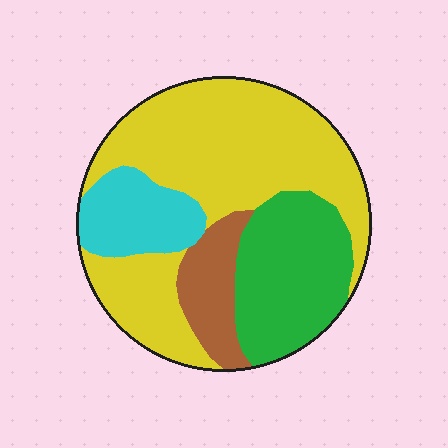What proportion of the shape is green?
Green takes up about one quarter (1/4) of the shape.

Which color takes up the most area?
Yellow, at roughly 55%.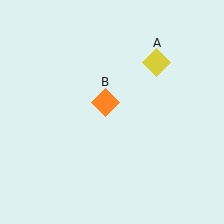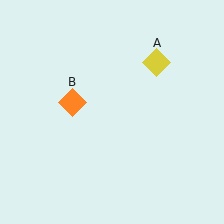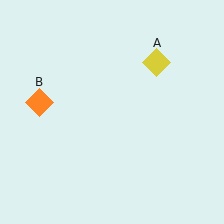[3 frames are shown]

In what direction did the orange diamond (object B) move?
The orange diamond (object B) moved left.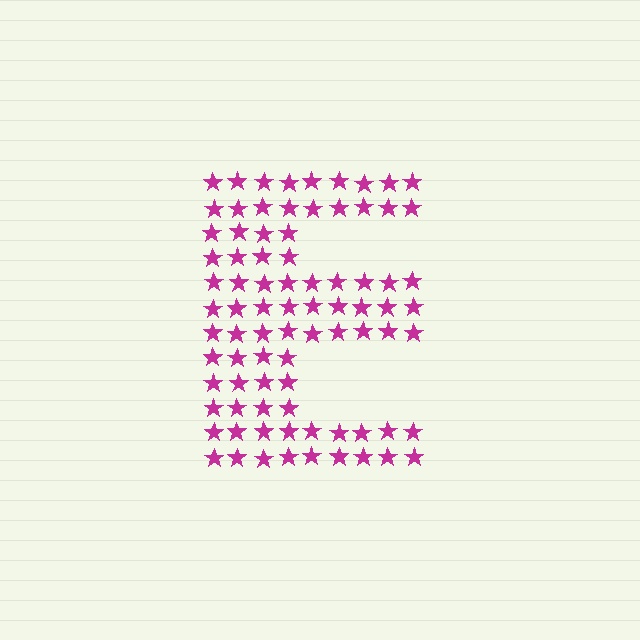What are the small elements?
The small elements are stars.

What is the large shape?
The large shape is the letter E.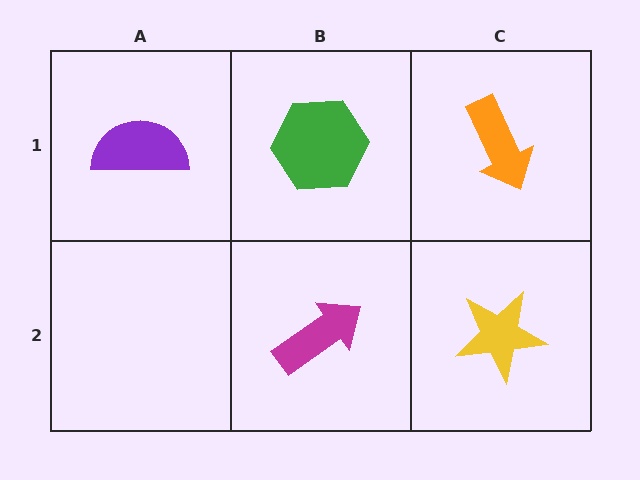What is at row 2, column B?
A magenta arrow.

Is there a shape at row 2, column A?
No, that cell is empty.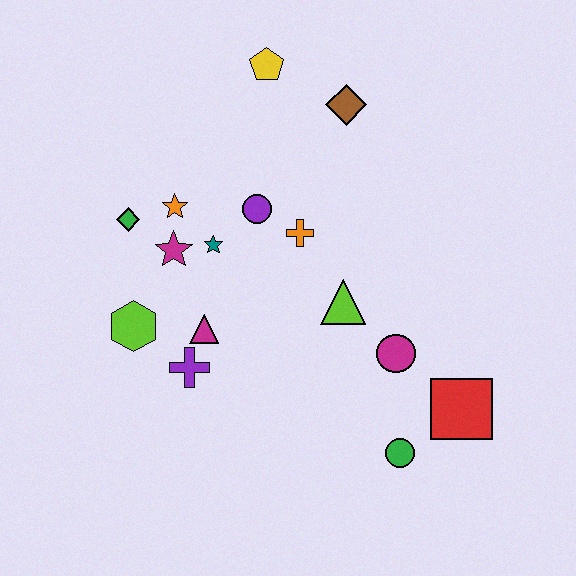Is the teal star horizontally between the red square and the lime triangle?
No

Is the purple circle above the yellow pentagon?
No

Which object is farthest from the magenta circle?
The yellow pentagon is farthest from the magenta circle.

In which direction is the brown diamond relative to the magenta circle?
The brown diamond is above the magenta circle.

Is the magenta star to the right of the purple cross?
No